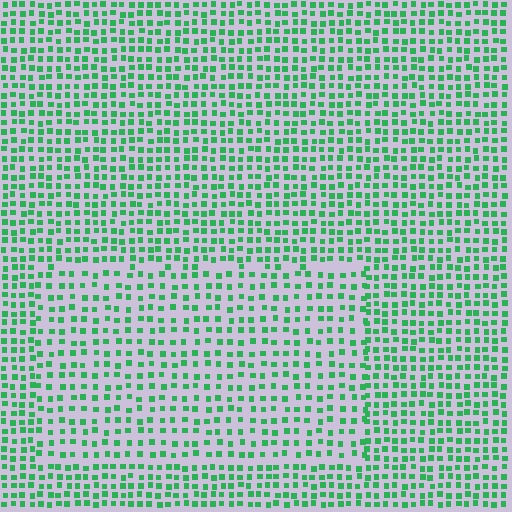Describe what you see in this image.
The image contains small green elements arranged at two different densities. A rectangle-shaped region is visible where the elements are less densely packed than the surrounding area.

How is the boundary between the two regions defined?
The boundary is defined by a change in element density (approximately 1.5x ratio). All elements are the same color, size, and shape.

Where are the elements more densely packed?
The elements are more densely packed outside the rectangle boundary.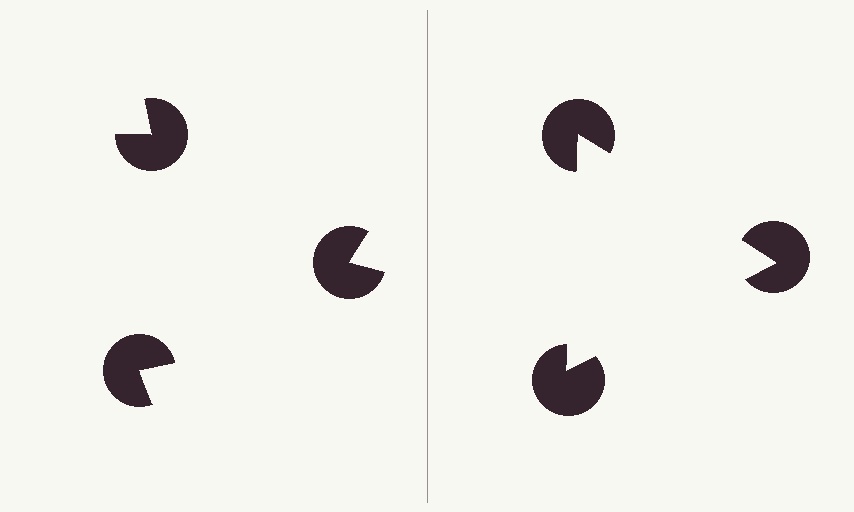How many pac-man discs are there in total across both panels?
6 — 3 on each side.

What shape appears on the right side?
An illusory triangle.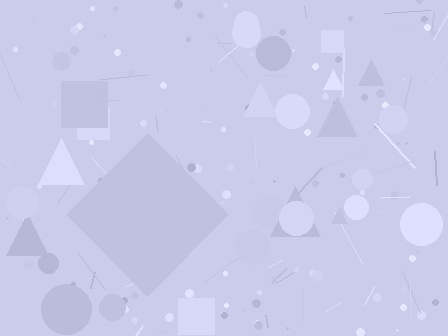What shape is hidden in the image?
A diamond is hidden in the image.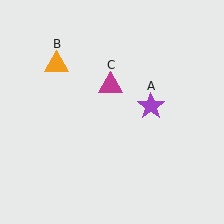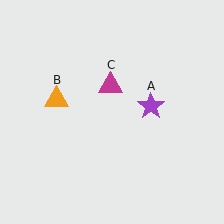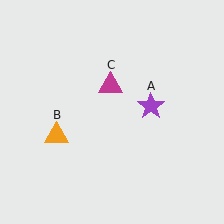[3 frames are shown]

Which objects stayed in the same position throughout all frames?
Purple star (object A) and magenta triangle (object C) remained stationary.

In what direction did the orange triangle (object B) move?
The orange triangle (object B) moved down.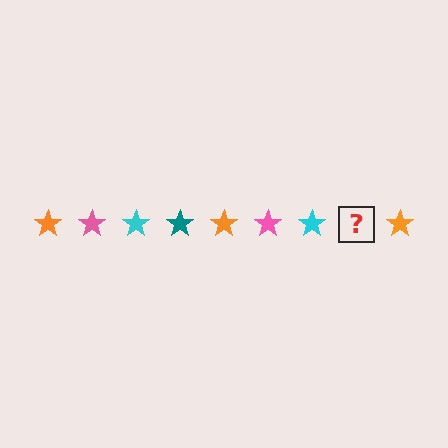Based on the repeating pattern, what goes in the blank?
The blank should be a teal star.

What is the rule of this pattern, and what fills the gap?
The rule is that the pattern cycles through orange, pink, cyan, teal stars. The gap should be filled with a teal star.